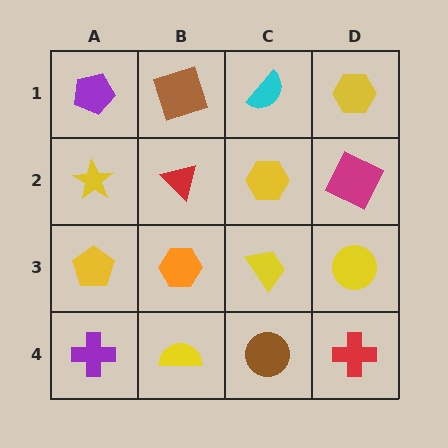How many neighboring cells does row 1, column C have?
3.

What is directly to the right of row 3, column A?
An orange hexagon.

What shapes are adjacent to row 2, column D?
A yellow hexagon (row 1, column D), a yellow circle (row 3, column D), a yellow hexagon (row 2, column C).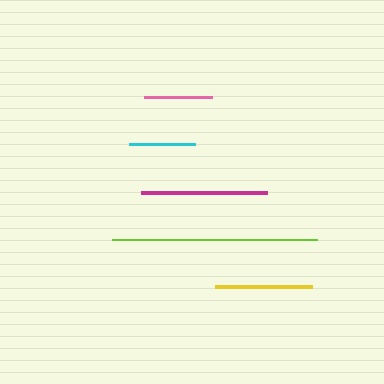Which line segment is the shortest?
The cyan line is the shortest at approximately 66 pixels.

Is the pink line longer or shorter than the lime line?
The lime line is longer than the pink line.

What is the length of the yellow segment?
The yellow segment is approximately 97 pixels long.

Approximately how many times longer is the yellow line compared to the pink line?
The yellow line is approximately 1.4 times the length of the pink line.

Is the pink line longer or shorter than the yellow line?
The yellow line is longer than the pink line.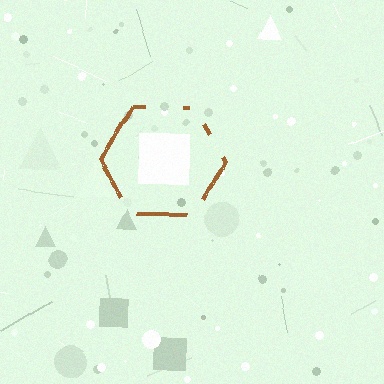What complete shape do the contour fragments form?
The contour fragments form a hexagon.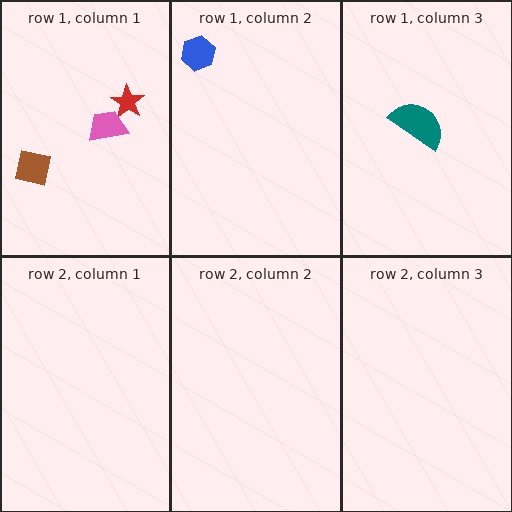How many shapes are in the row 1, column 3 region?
1.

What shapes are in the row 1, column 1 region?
The brown square, the red star, the pink trapezoid.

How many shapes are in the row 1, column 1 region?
3.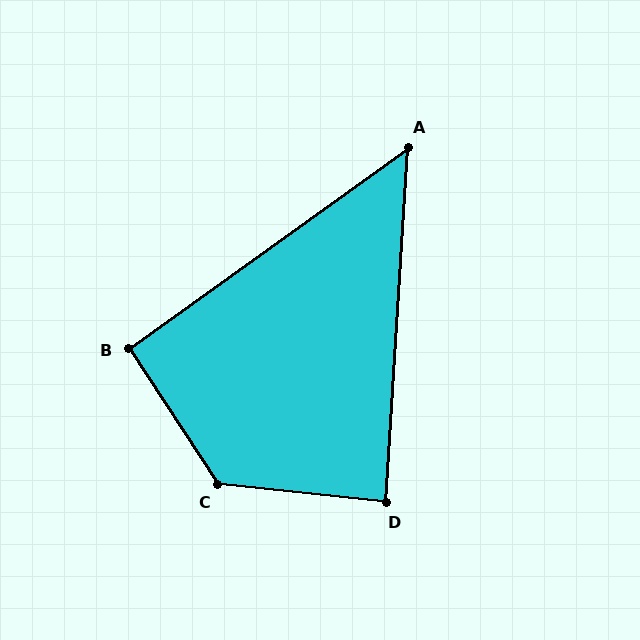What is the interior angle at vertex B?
Approximately 92 degrees (approximately right).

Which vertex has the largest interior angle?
C, at approximately 129 degrees.